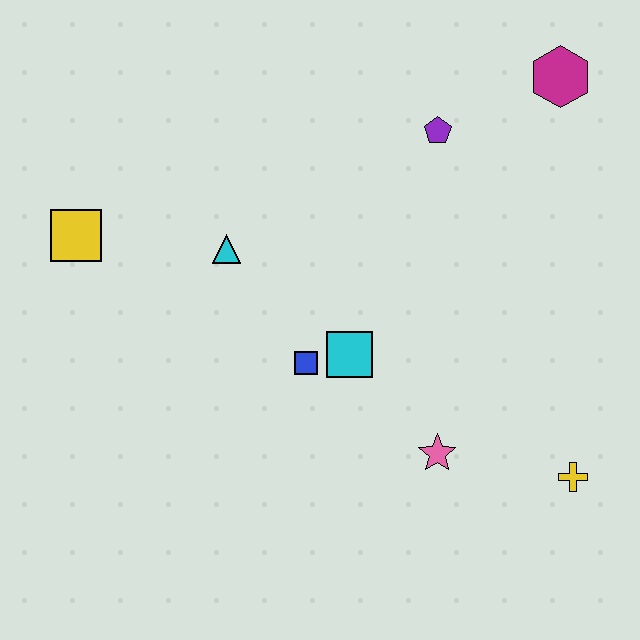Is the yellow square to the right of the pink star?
No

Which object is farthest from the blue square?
The magenta hexagon is farthest from the blue square.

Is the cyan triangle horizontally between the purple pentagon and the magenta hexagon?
No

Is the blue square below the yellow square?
Yes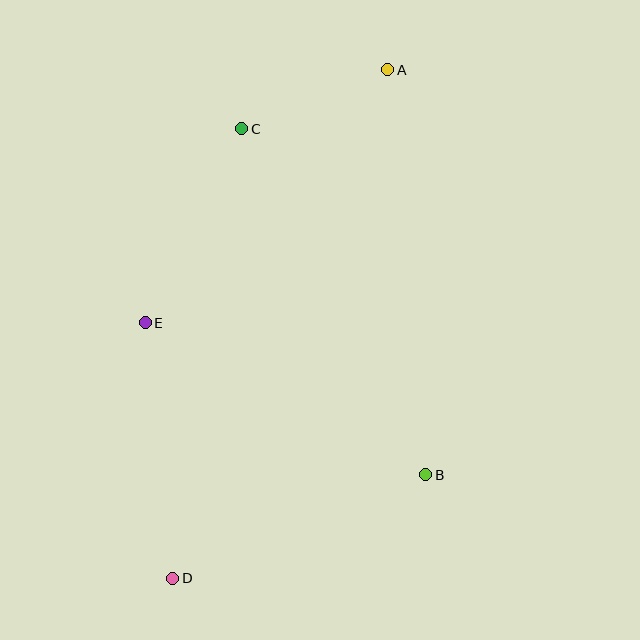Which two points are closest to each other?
Points A and C are closest to each other.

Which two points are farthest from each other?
Points A and D are farthest from each other.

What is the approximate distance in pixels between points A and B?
The distance between A and B is approximately 407 pixels.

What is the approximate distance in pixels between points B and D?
The distance between B and D is approximately 273 pixels.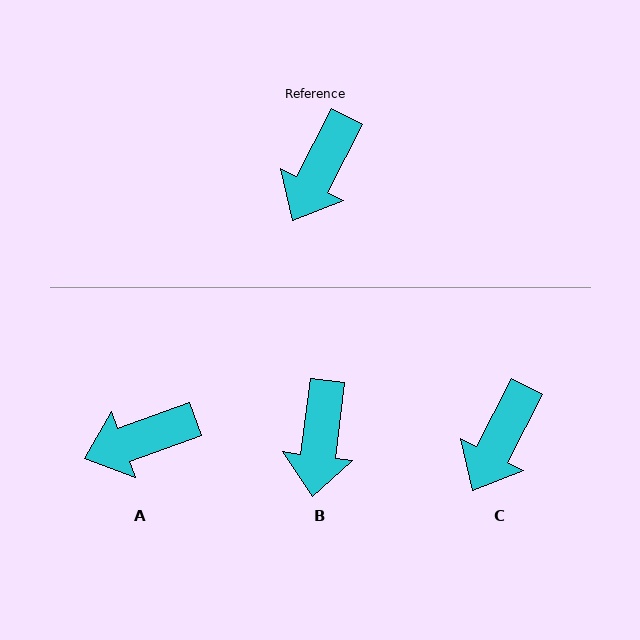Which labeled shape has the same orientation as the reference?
C.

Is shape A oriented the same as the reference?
No, it is off by about 43 degrees.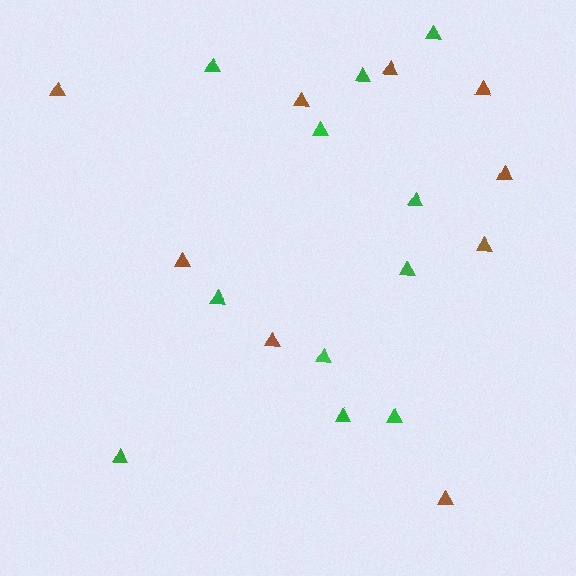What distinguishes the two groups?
There are 2 groups: one group of green triangles (11) and one group of brown triangles (9).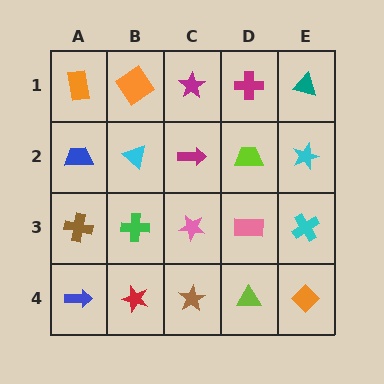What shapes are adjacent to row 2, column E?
A teal triangle (row 1, column E), a cyan cross (row 3, column E), a lime trapezoid (row 2, column D).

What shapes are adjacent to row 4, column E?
A cyan cross (row 3, column E), a lime triangle (row 4, column D).